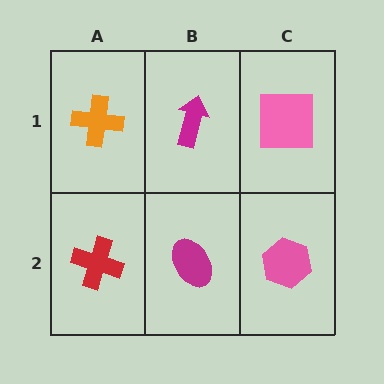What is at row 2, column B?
A magenta ellipse.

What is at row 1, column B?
A magenta arrow.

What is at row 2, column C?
A pink hexagon.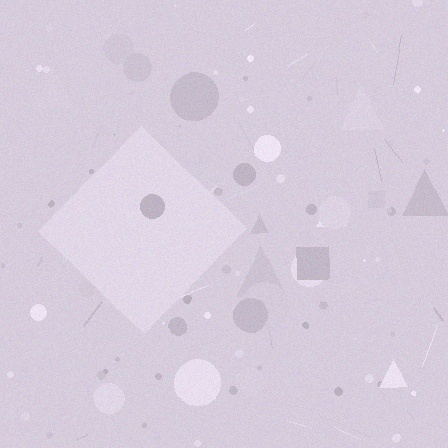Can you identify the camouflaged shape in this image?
The camouflaged shape is a diamond.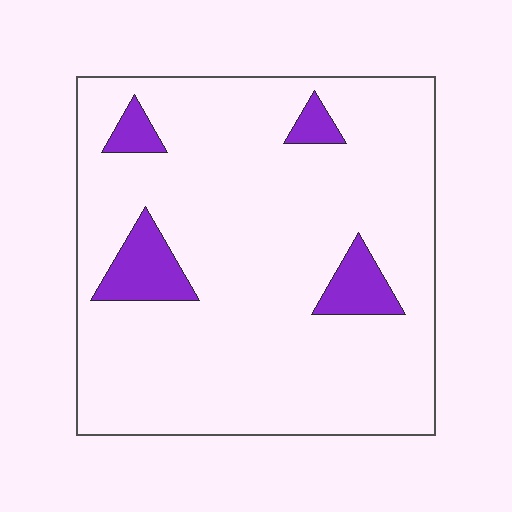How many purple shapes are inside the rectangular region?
4.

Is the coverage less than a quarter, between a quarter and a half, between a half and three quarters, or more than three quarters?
Less than a quarter.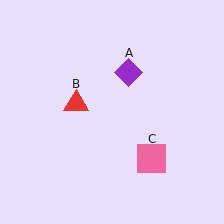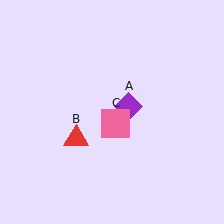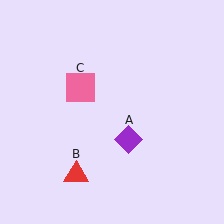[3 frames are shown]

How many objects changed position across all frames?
3 objects changed position: purple diamond (object A), red triangle (object B), pink square (object C).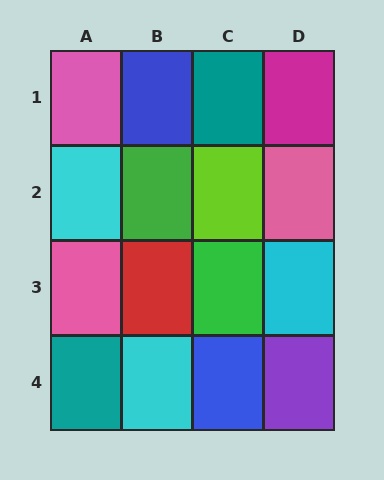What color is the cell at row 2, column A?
Cyan.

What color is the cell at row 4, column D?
Purple.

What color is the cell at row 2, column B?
Green.